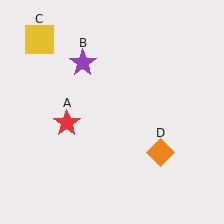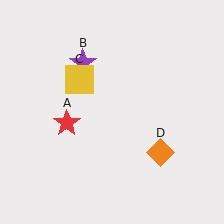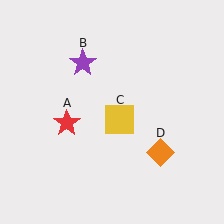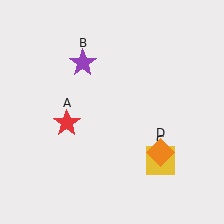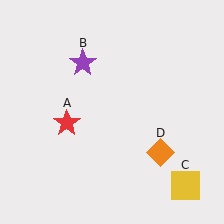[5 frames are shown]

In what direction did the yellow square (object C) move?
The yellow square (object C) moved down and to the right.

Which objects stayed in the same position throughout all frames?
Red star (object A) and purple star (object B) and orange diamond (object D) remained stationary.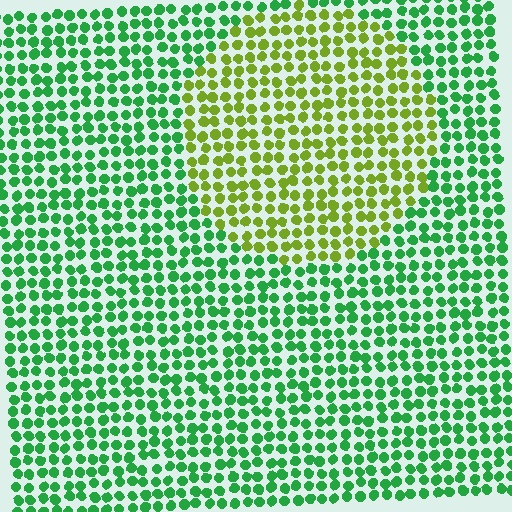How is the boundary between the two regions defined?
The boundary is defined purely by a slight shift in hue (about 51 degrees). Spacing, size, and orientation are identical on both sides.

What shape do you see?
I see a circle.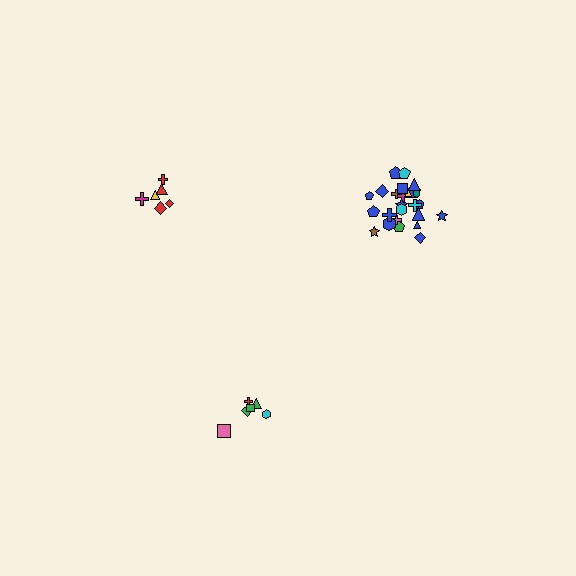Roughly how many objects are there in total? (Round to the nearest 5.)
Roughly 35 objects in total.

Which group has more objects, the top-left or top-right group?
The top-right group.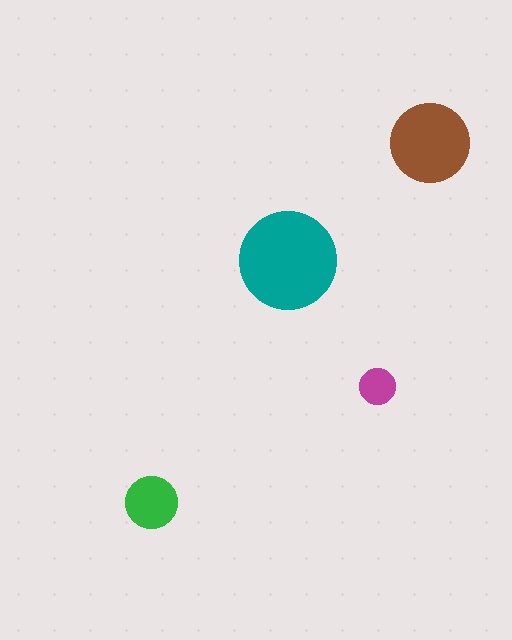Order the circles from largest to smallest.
the teal one, the brown one, the green one, the magenta one.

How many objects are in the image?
There are 4 objects in the image.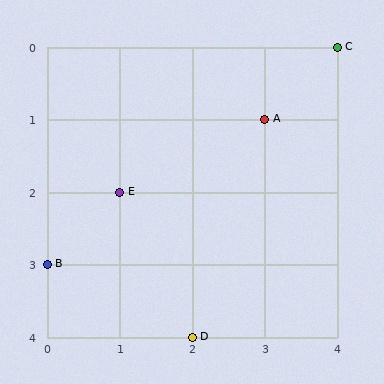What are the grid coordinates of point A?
Point A is at grid coordinates (3, 1).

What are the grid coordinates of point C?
Point C is at grid coordinates (4, 0).